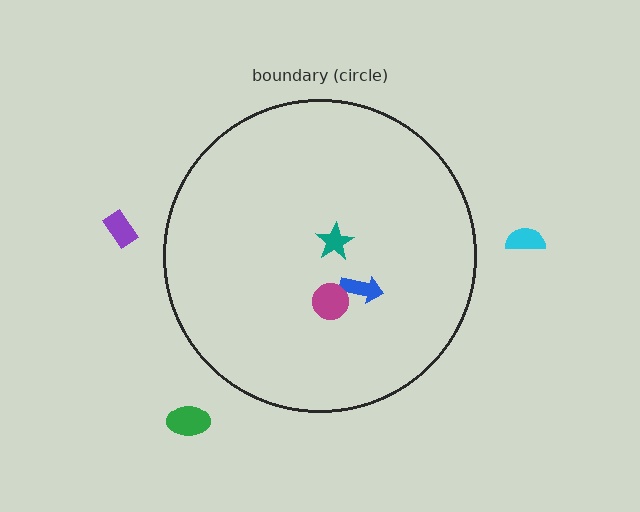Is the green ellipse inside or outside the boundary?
Outside.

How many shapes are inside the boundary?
3 inside, 3 outside.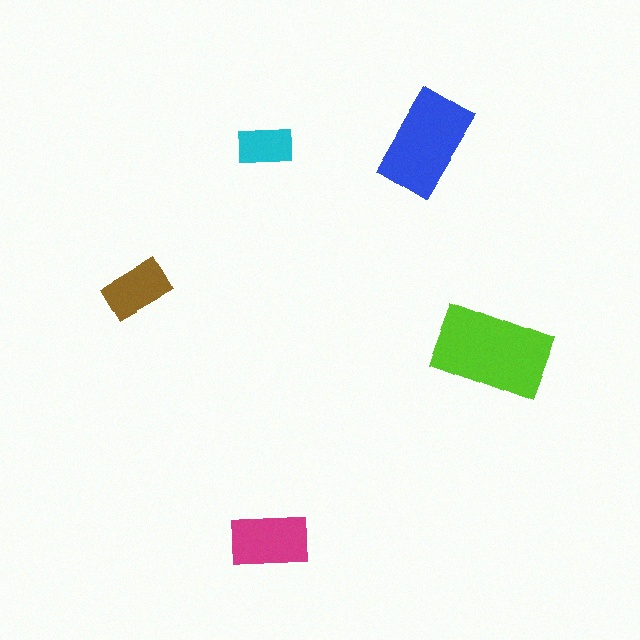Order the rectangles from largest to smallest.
the lime one, the blue one, the magenta one, the brown one, the cyan one.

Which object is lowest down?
The magenta rectangle is bottommost.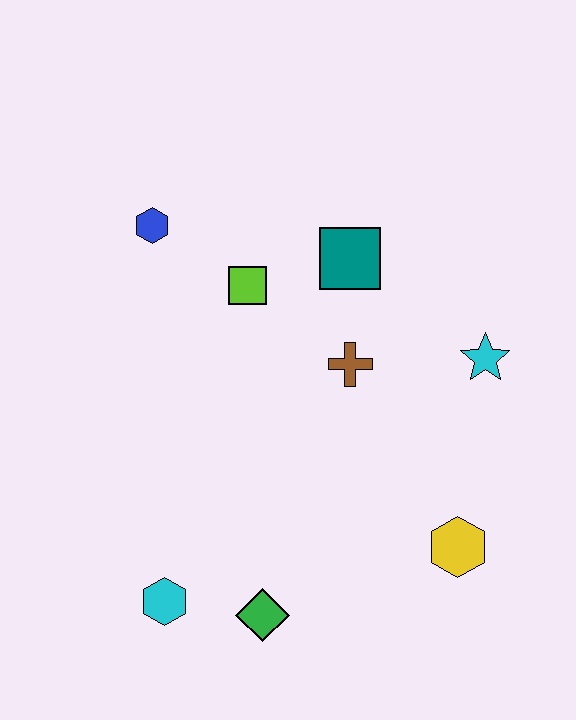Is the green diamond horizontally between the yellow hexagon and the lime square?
Yes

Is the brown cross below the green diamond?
No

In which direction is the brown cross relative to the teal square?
The brown cross is below the teal square.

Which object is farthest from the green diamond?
The blue hexagon is farthest from the green diamond.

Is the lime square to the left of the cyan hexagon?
No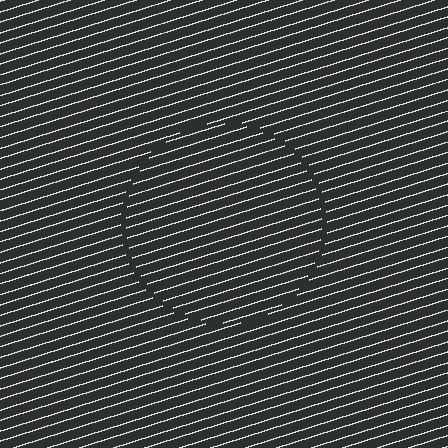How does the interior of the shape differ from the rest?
The interior of the shape contains the same grating, shifted by half a period — the contour is defined by the phase discontinuity where line-ends from the inner and outer gratings abut.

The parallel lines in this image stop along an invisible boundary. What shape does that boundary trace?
An illusory circle. The interior of the shape contains the same grating, shifted by half a period — the contour is defined by the phase discontinuity where line-ends from the inner and outer gratings abut.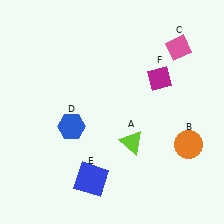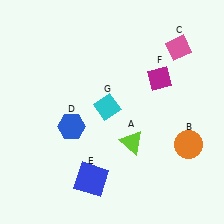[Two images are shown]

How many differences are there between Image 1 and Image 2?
There is 1 difference between the two images.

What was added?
A cyan diamond (G) was added in Image 2.